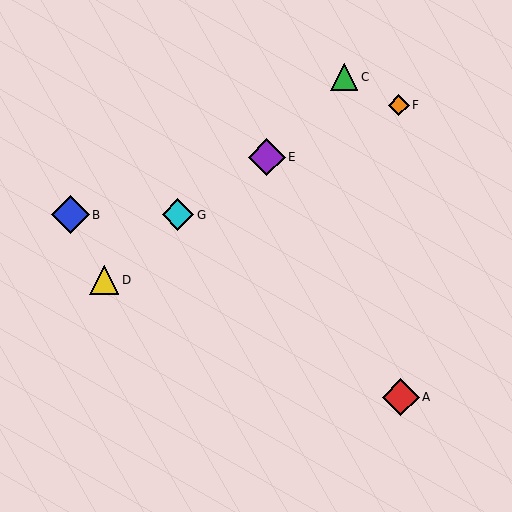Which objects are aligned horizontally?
Objects B, G are aligned horizontally.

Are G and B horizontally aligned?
Yes, both are at y≈215.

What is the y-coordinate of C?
Object C is at y≈77.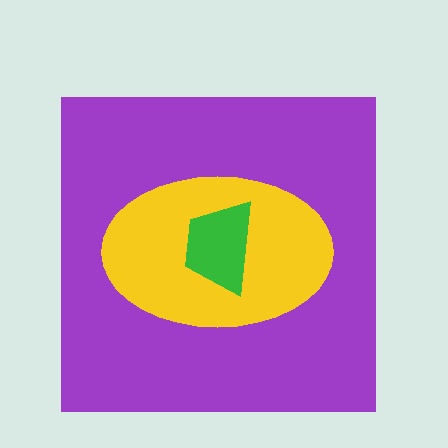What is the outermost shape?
The purple square.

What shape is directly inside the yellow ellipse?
The green trapezoid.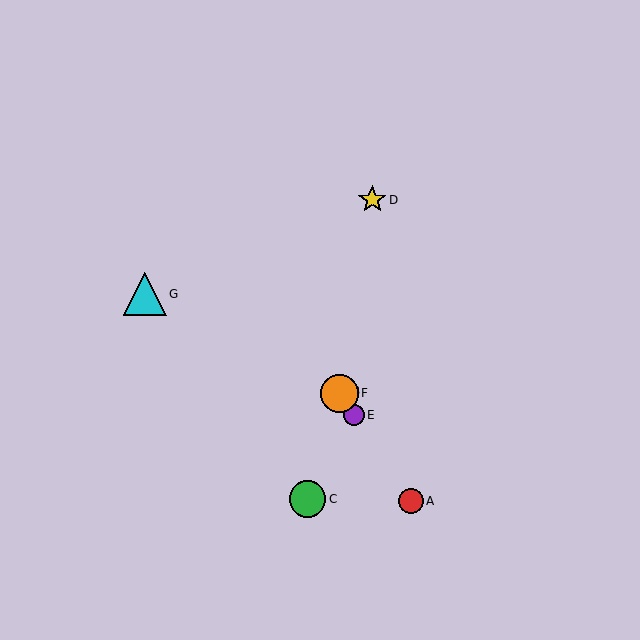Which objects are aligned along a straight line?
Objects A, B, E, F are aligned along a straight line.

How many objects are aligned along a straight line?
4 objects (A, B, E, F) are aligned along a straight line.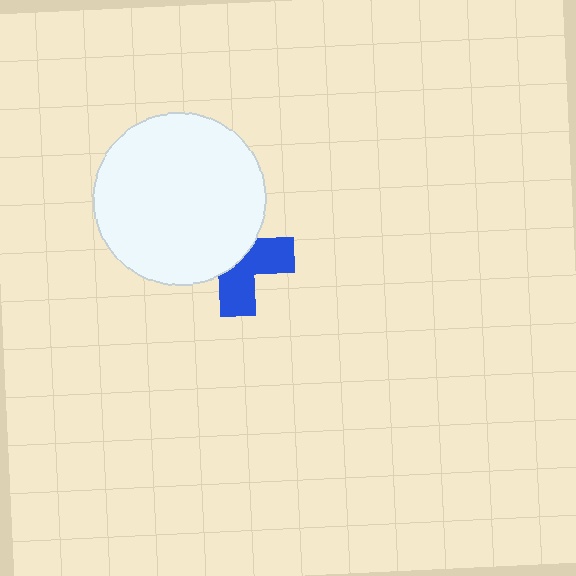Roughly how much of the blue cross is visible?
About half of it is visible (roughly 46%).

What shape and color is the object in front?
The object in front is a white circle.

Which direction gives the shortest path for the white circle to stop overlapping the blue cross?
Moving toward the upper-left gives the shortest separation.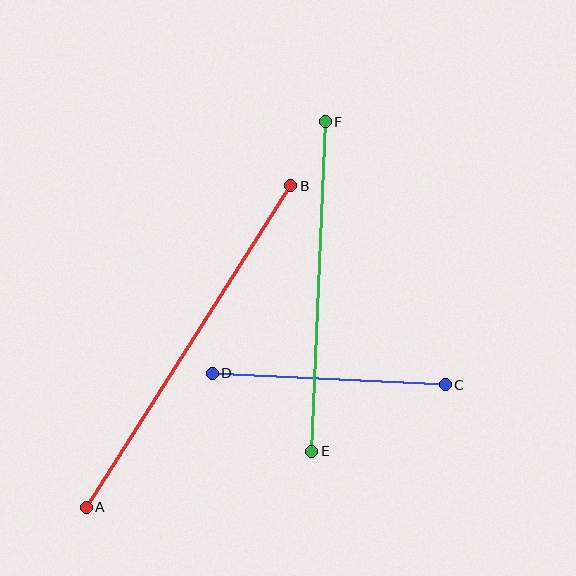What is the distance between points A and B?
The distance is approximately 381 pixels.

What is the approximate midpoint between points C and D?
The midpoint is at approximately (329, 379) pixels.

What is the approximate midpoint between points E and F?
The midpoint is at approximately (318, 287) pixels.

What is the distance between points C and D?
The distance is approximately 233 pixels.